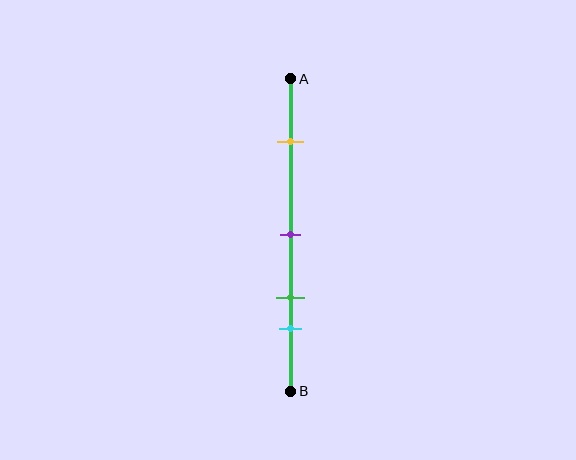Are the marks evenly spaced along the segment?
No, the marks are not evenly spaced.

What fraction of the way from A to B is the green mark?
The green mark is approximately 70% (0.7) of the way from A to B.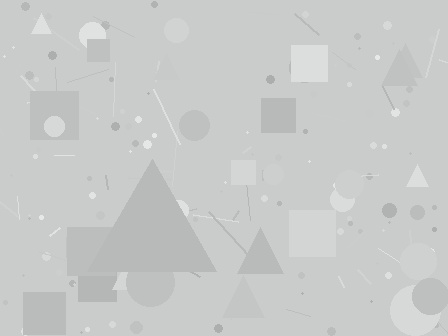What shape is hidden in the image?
A triangle is hidden in the image.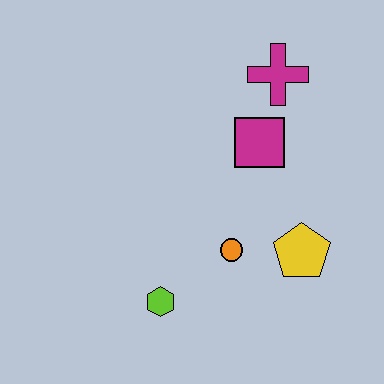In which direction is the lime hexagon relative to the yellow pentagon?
The lime hexagon is to the left of the yellow pentagon.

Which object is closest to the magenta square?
The magenta cross is closest to the magenta square.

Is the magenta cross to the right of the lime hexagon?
Yes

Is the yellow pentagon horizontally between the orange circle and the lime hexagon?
No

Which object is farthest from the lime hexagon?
The magenta cross is farthest from the lime hexagon.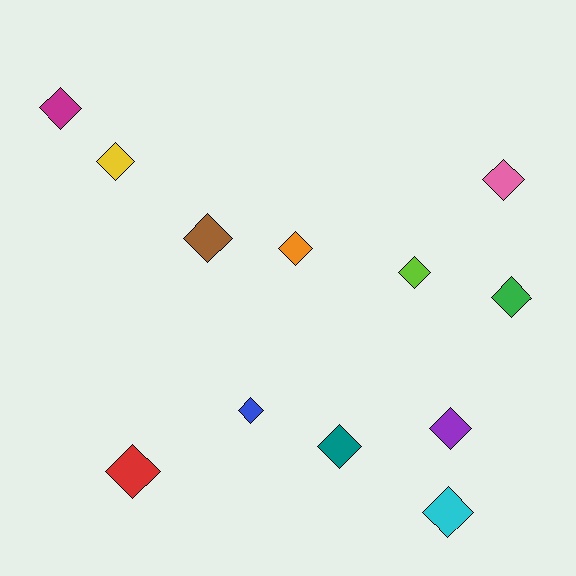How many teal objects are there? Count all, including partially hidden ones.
There is 1 teal object.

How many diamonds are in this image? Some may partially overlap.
There are 12 diamonds.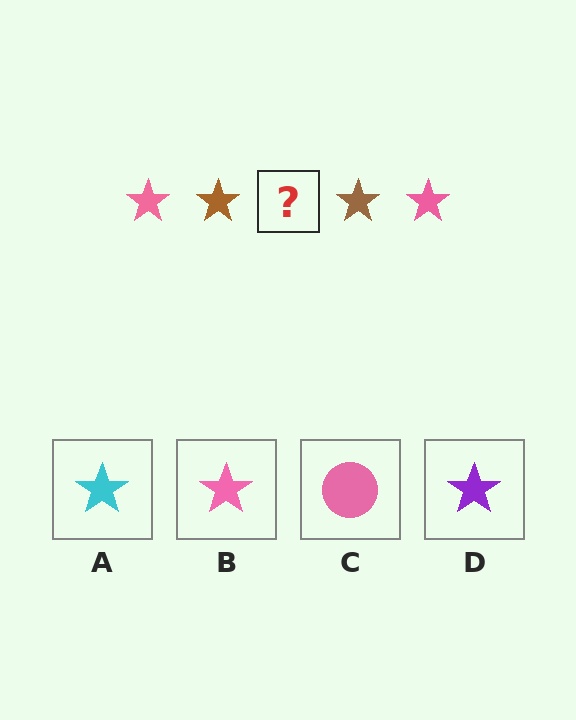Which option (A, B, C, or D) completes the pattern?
B.